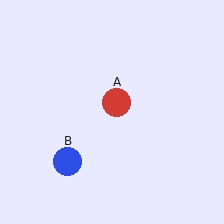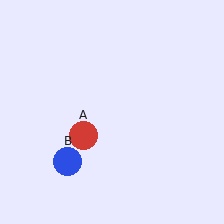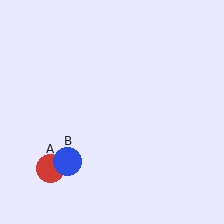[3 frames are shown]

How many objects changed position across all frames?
1 object changed position: red circle (object A).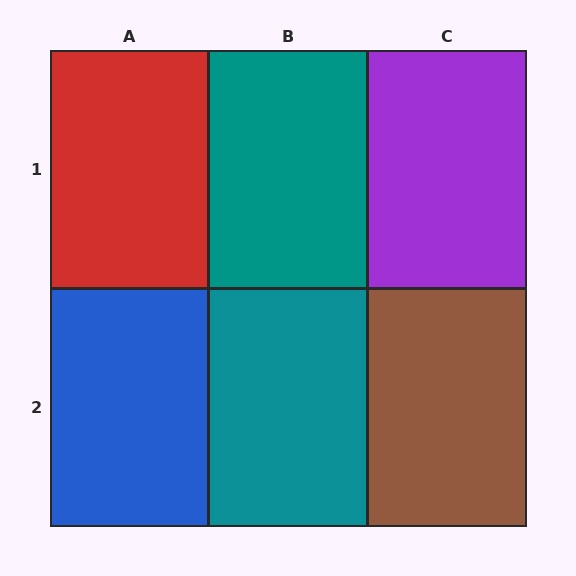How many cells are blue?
1 cell is blue.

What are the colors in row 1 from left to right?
Red, teal, purple.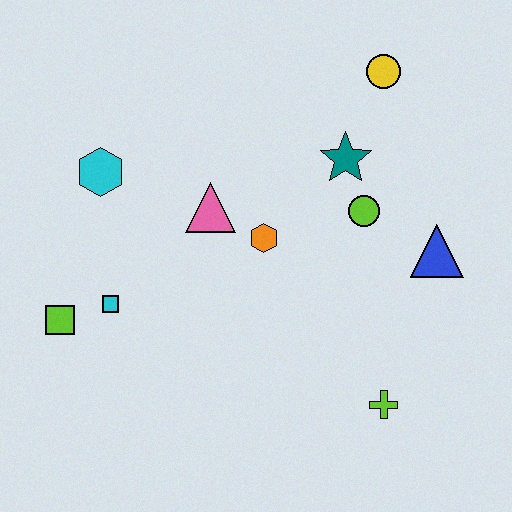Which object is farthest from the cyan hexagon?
The lime cross is farthest from the cyan hexagon.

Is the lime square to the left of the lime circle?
Yes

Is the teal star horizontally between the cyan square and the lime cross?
Yes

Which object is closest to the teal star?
The lime circle is closest to the teal star.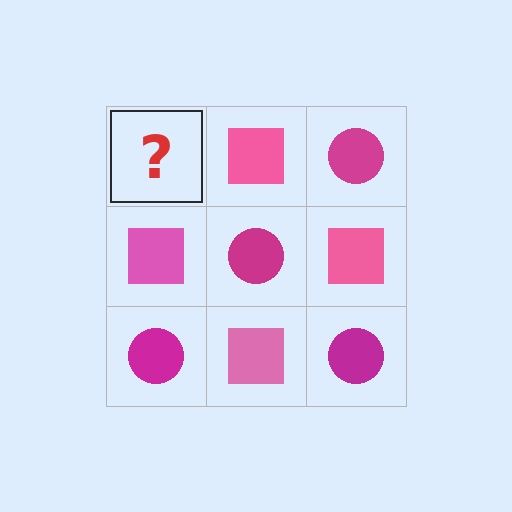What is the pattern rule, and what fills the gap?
The rule is that it alternates magenta circle and pink square in a checkerboard pattern. The gap should be filled with a magenta circle.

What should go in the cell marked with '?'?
The missing cell should contain a magenta circle.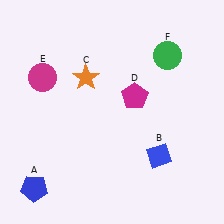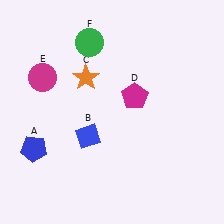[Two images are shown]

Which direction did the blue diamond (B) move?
The blue diamond (B) moved left.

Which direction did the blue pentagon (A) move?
The blue pentagon (A) moved up.